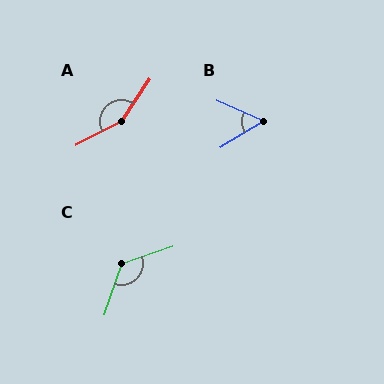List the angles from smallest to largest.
B (54°), C (127°), A (151°).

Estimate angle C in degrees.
Approximately 127 degrees.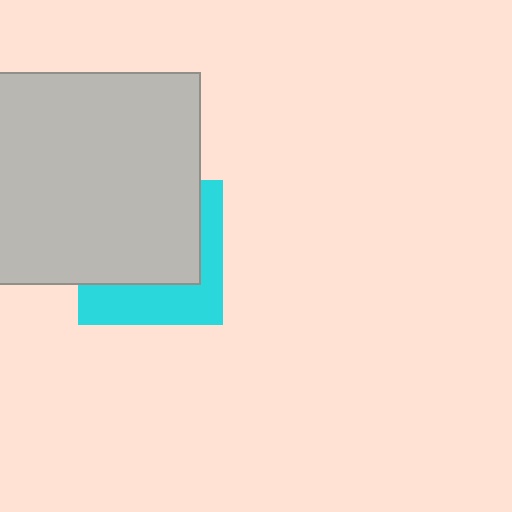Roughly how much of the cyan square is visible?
A small part of it is visible (roughly 38%).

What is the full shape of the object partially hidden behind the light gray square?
The partially hidden object is a cyan square.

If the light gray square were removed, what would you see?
You would see the complete cyan square.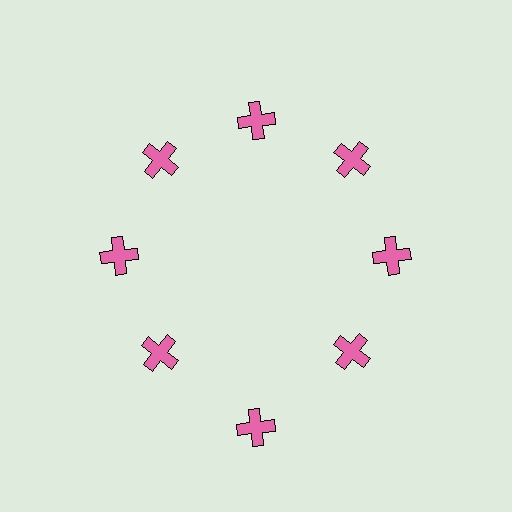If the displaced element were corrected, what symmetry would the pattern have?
It would have 8-fold rotational symmetry — the pattern would map onto itself every 45 degrees.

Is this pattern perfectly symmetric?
No. The 8 pink crosses are arranged in a ring, but one element near the 6 o'clock position is pushed outward from the center, breaking the 8-fold rotational symmetry.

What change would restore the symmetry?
The symmetry would be restored by moving it inward, back onto the ring so that all 8 crosses sit at equal angles and equal distance from the center.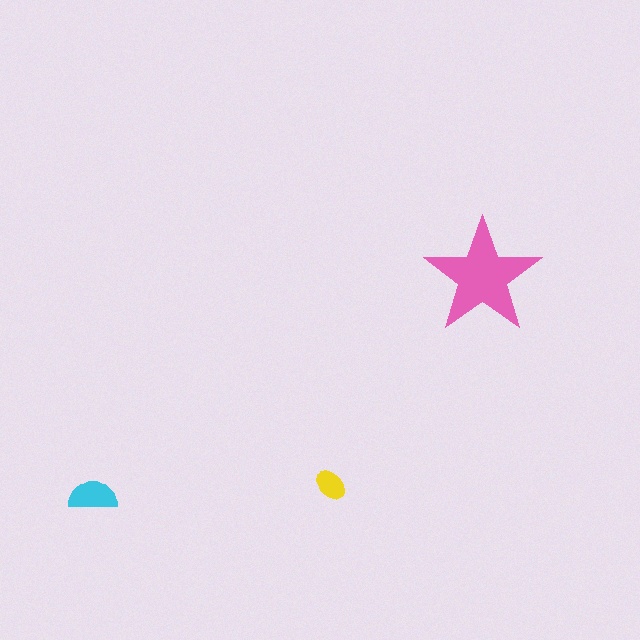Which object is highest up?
The pink star is topmost.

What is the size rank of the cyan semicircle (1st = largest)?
2nd.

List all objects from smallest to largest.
The yellow ellipse, the cyan semicircle, the pink star.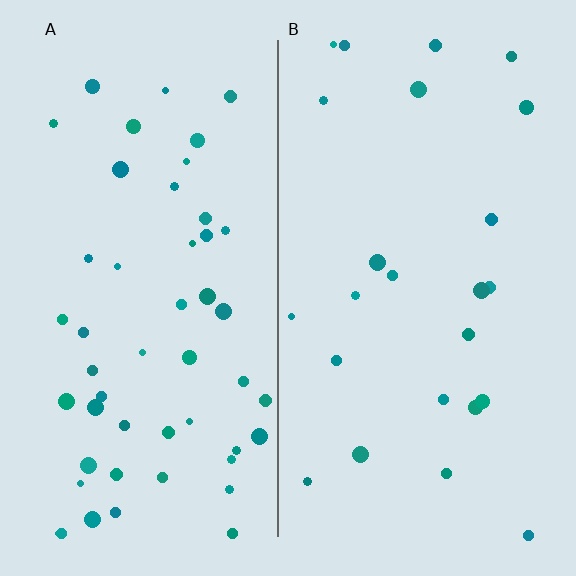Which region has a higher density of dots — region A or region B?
A (the left).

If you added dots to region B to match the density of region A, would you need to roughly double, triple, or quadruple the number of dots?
Approximately double.